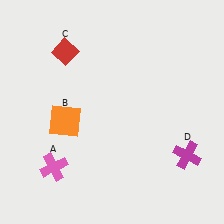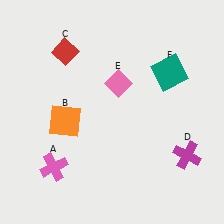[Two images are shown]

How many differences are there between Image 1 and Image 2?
There are 2 differences between the two images.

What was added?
A pink diamond (E), a teal square (F) were added in Image 2.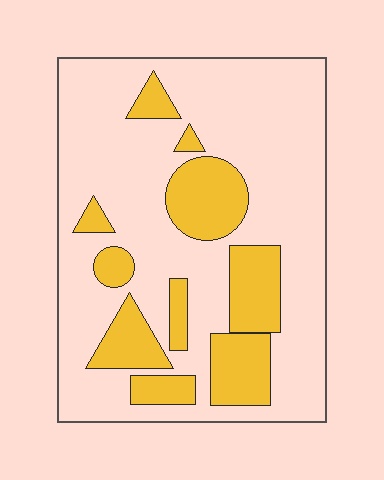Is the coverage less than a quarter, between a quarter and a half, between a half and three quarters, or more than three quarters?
Between a quarter and a half.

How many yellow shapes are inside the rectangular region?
10.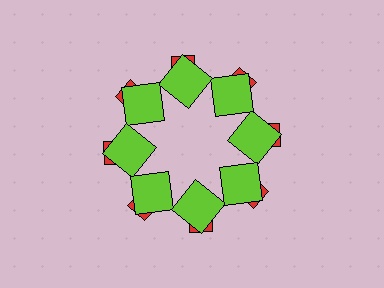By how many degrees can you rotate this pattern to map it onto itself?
The pattern maps onto itself every 45 degrees of rotation.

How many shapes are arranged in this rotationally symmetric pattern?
There are 16 shapes, arranged in 8 groups of 2.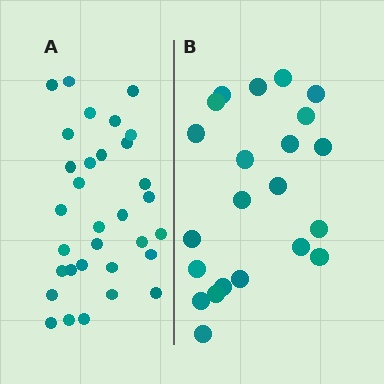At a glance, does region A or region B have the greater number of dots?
Region A (the left region) has more dots.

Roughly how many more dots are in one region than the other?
Region A has roughly 10 or so more dots than region B.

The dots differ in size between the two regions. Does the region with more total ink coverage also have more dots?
No. Region B has more total ink coverage because its dots are larger, but region A actually contains more individual dots. Total area can be misleading — the number of items is what matters here.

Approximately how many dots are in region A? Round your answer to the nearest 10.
About 30 dots. (The exact count is 32, which rounds to 30.)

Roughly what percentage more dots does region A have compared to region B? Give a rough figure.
About 45% more.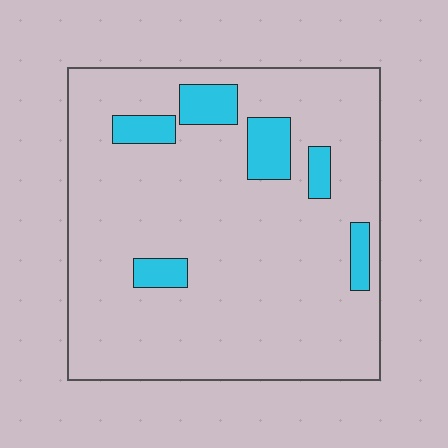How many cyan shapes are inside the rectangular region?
6.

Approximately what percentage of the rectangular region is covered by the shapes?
Approximately 10%.